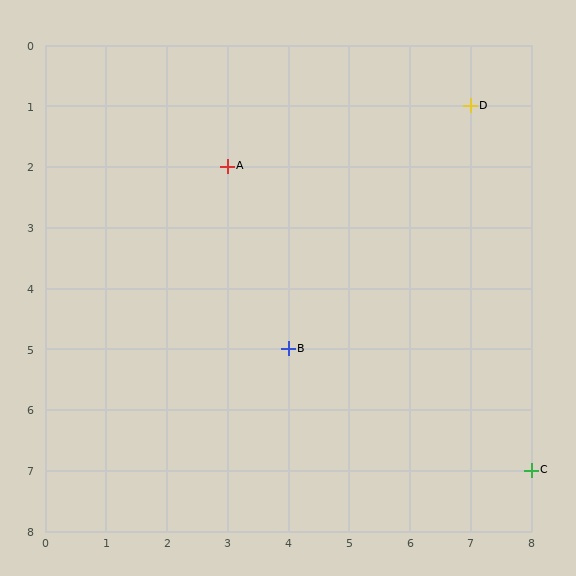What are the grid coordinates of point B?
Point B is at grid coordinates (4, 5).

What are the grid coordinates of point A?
Point A is at grid coordinates (3, 2).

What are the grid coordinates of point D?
Point D is at grid coordinates (7, 1).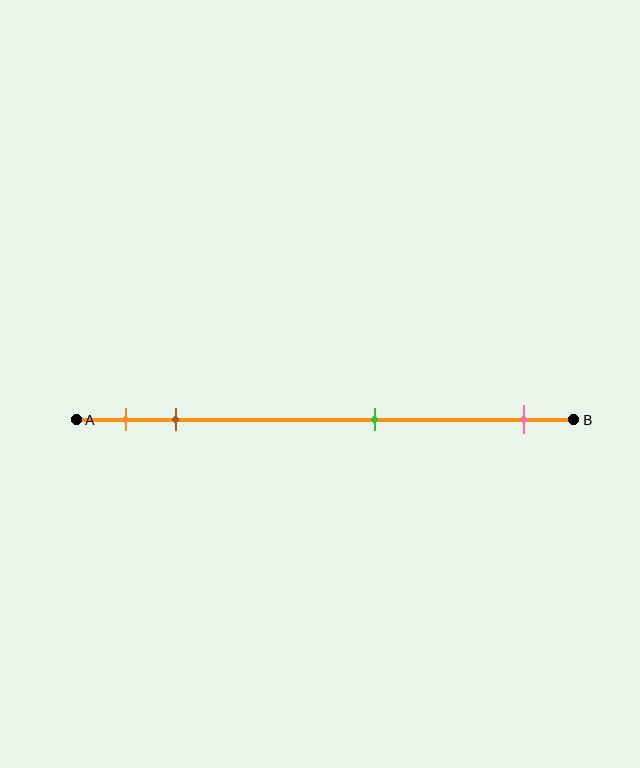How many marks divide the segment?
There are 4 marks dividing the segment.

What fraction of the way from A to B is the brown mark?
The brown mark is approximately 20% (0.2) of the way from A to B.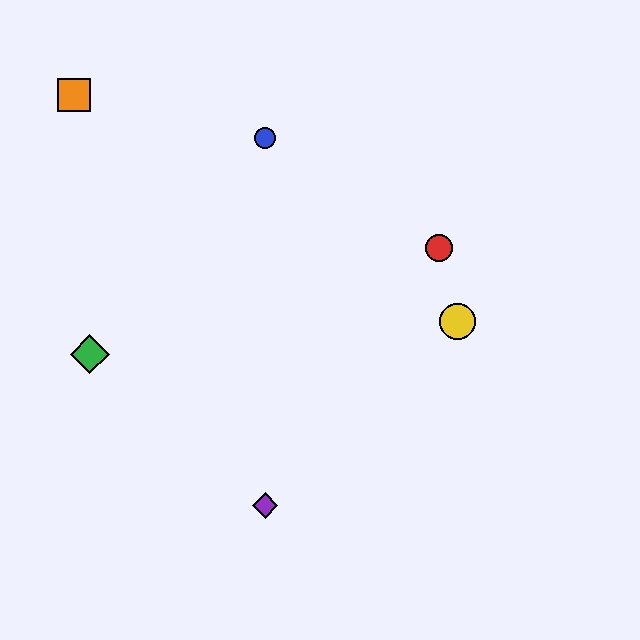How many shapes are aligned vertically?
2 shapes (the blue circle, the purple diamond) are aligned vertically.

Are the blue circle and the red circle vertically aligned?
No, the blue circle is at x≈265 and the red circle is at x≈439.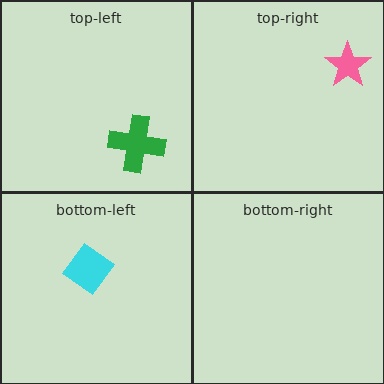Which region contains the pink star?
The top-right region.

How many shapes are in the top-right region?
1.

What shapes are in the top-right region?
The pink star.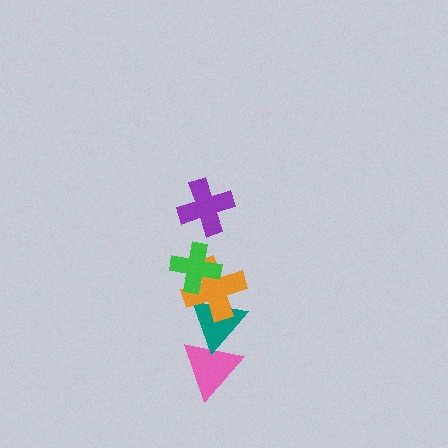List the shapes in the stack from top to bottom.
From top to bottom: the purple cross, the green cross, the orange cross, the teal triangle, the pink triangle.